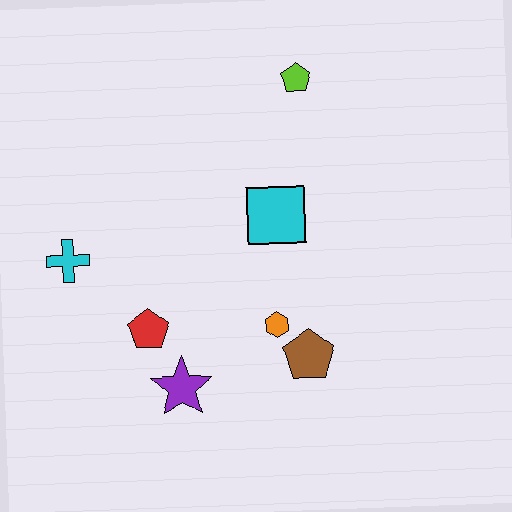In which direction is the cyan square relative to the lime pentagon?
The cyan square is below the lime pentagon.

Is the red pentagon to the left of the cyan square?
Yes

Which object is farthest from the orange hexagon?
The lime pentagon is farthest from the orange hexagon.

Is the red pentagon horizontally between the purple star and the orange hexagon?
No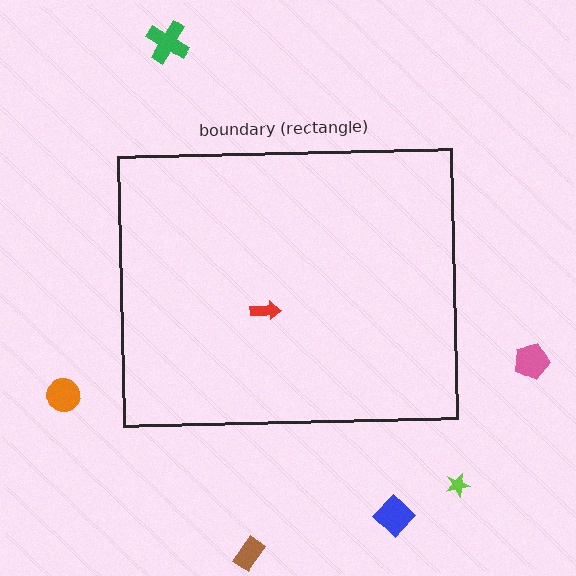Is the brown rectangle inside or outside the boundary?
Outside.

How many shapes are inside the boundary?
1 inside, 6 outside.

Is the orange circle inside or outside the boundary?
Outside.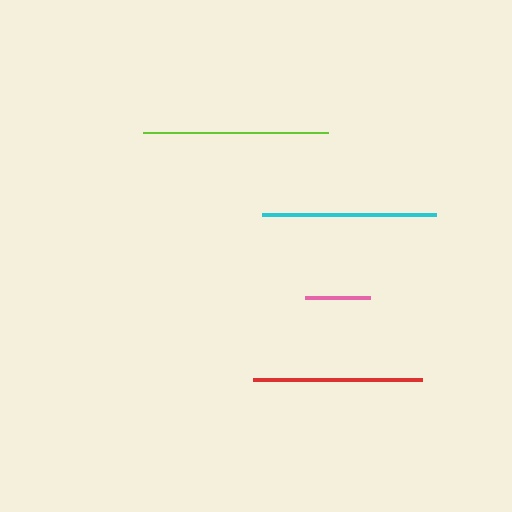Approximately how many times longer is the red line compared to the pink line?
The red line is approximately 2.6 times the length of the pink line.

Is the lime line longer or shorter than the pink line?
The lime line is longer than the pink line.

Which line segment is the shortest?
The pink line is the shortest at approximately 65 pixels.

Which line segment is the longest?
The lime line is the longest at approximately 185 pixels.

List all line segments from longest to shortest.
From longest to shortest: lime, cyan, red, pink.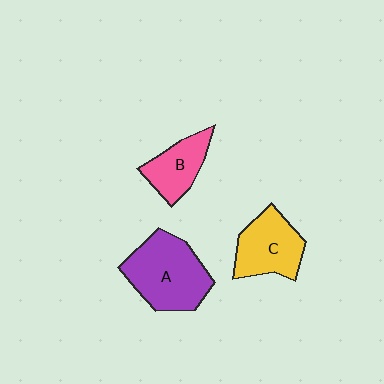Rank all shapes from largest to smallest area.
From largest to smallest: A (purple), C (yellow), B (pink).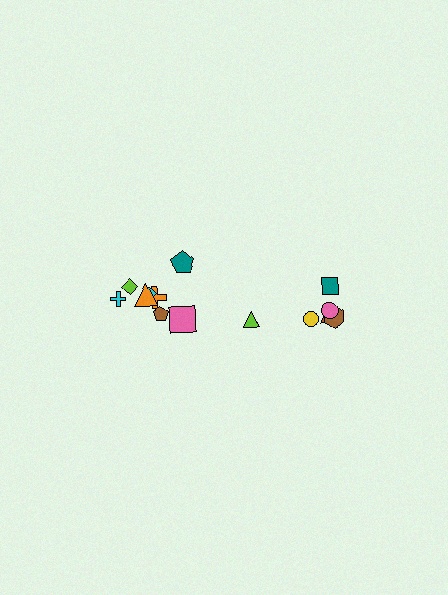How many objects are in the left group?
There are 8 objects.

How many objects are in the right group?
There are 6 objects.